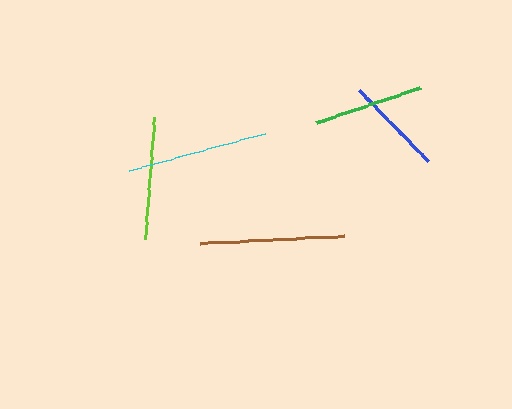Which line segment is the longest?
The brown line is the longest at approximately 144 pixels.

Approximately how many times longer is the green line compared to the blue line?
The green line is approximately 1.1 times the length of the blue line.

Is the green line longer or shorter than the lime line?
The lime line is longer than the green line.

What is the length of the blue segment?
The blue segment is approximately 99 pixels long.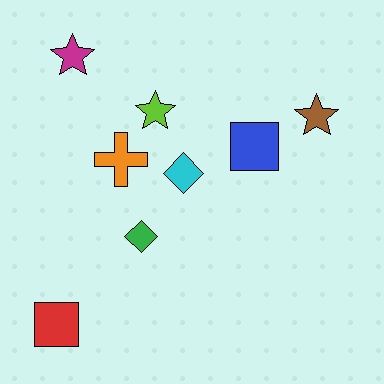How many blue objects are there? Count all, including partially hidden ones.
There is 1 blue object.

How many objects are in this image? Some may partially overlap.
There are 8 objects.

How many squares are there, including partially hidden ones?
There are 2 squares.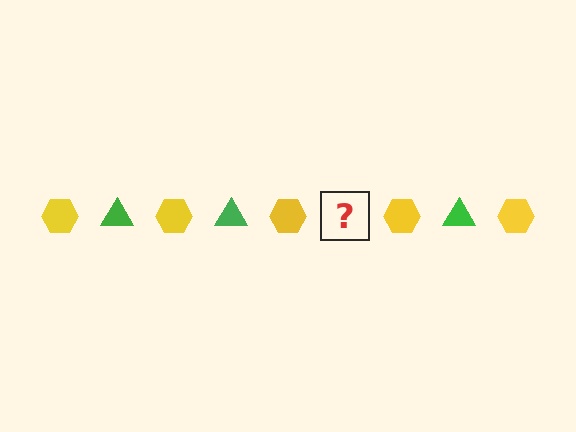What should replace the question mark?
The question mark should be replaced with a green triangle.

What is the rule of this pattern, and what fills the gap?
The rule is that the pattern alternates between yellow hexagon and green triangle. The gap should be filled with a green triangle.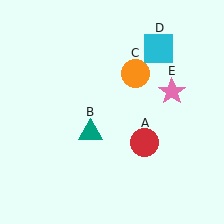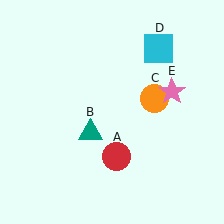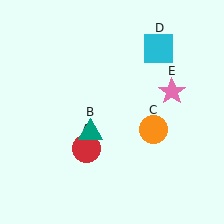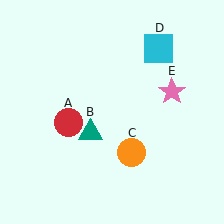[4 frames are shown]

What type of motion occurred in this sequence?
The red circle (object A), orange circle (object C) rotated clockwise around the center of the scene.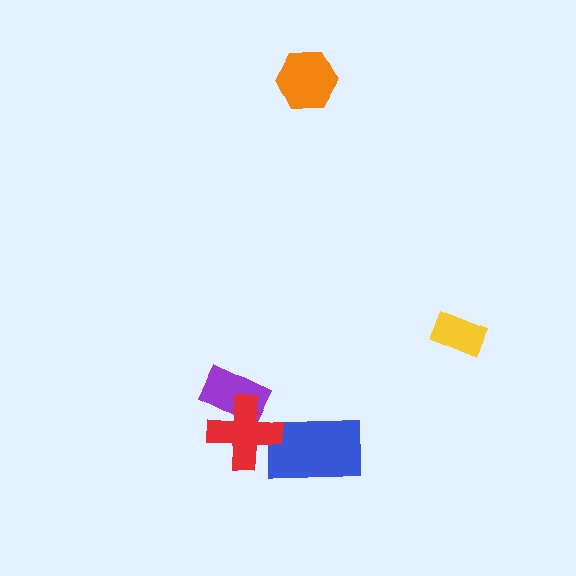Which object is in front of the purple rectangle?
The red cross is in front of the purple rectangle.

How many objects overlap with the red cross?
2 objects overlap with the red cross.